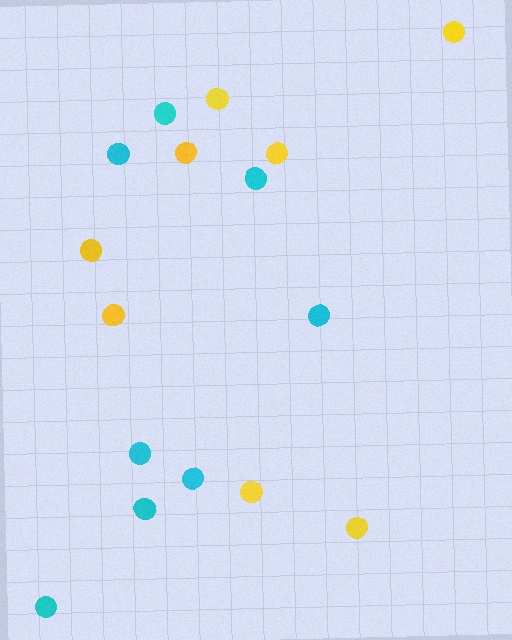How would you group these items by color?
There are 2 groups: one group of yellow circles (8) and one group of cyan circles (8).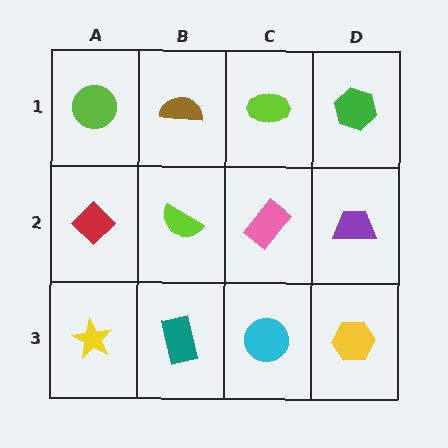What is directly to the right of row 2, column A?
A lime semicircle.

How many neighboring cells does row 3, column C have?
3.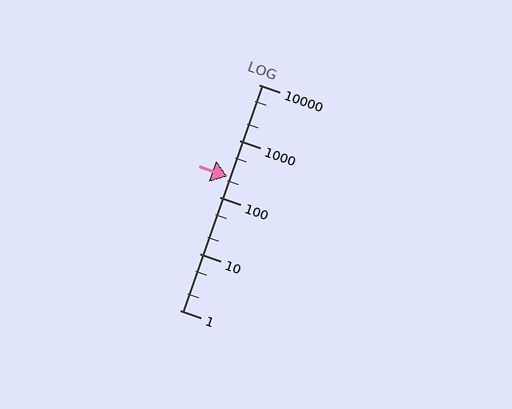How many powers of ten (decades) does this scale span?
The scale spans 4 decades, from 1 to 10000.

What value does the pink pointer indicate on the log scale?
The pointer indicates approximately 230.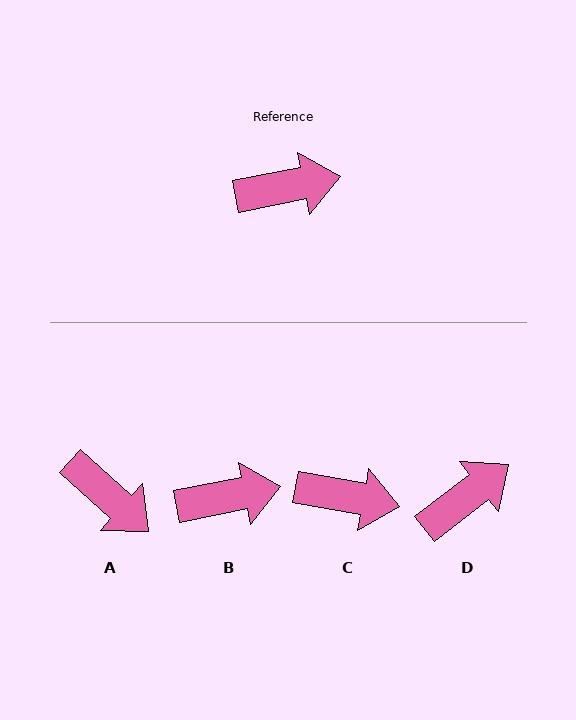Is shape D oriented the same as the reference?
No, it is off by about 27 degrees.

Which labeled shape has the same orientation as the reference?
B.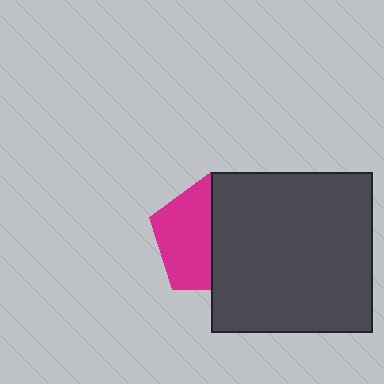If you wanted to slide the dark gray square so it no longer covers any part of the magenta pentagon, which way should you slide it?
Slide it right — that is the most direct way to separate the two shapes.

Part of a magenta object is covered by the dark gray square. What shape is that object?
It is a pentagon.